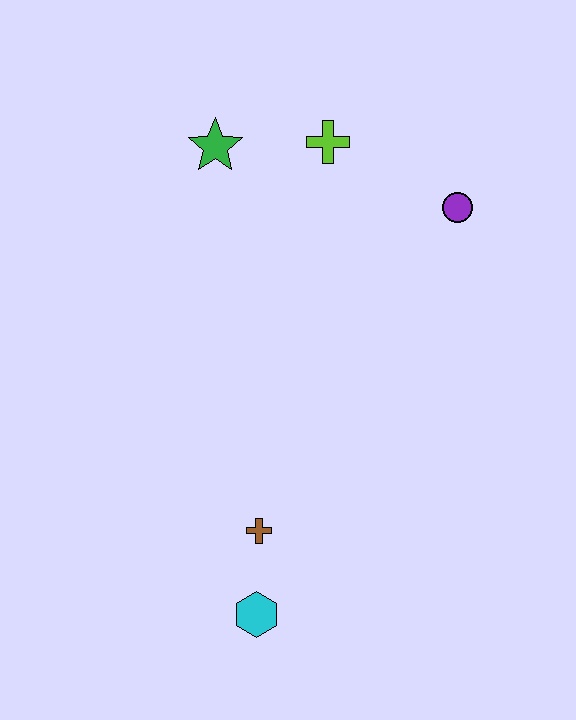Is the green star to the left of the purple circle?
Yes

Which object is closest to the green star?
The lime cross is closest to the green star.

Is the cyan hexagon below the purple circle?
Yes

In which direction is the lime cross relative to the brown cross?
The lime cross is above the brown cross.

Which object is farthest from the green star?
The cyan hexagon is farthest from the green star.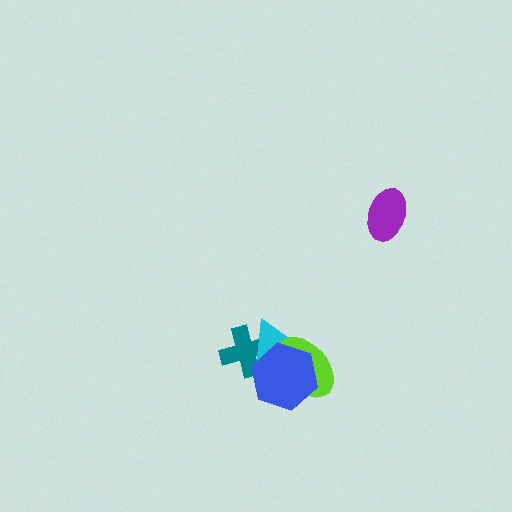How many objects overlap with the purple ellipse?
0 objects overlap with the purple ellipse.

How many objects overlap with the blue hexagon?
3 objects overlap with the blue hexagon.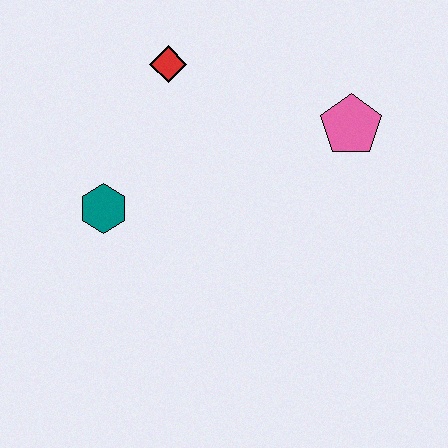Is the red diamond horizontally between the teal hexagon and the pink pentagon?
Yes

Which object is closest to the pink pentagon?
The red diamond is closest to the pink pentagon.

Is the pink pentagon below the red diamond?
Yes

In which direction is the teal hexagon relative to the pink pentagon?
The teal hexagon is to the left of the pink pentagon.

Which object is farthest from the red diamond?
The pink pentagon is farthest from the red diamond.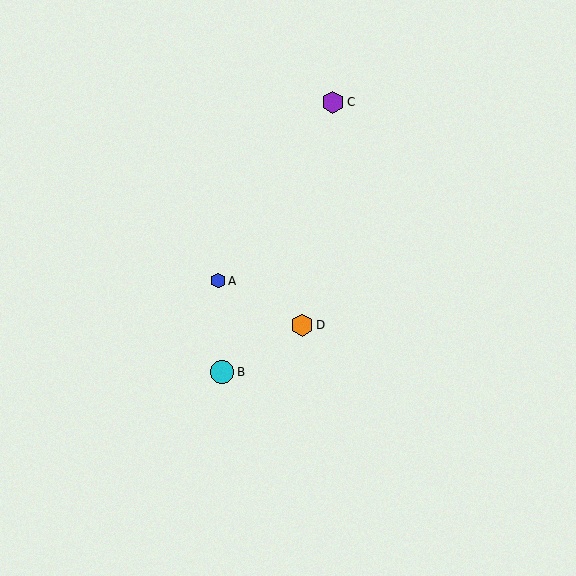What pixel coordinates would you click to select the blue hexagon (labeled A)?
Click at (218, 281) to select the blue hexagon A.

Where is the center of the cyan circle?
The center of the cyan circle is at (222, 372).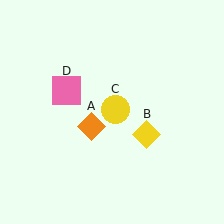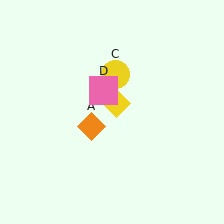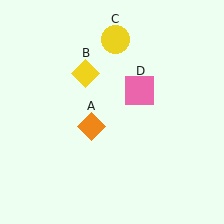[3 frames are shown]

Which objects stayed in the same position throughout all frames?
Orange diamond (object A) remained stationary.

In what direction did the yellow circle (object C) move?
The yellow circle (object C) moved up.